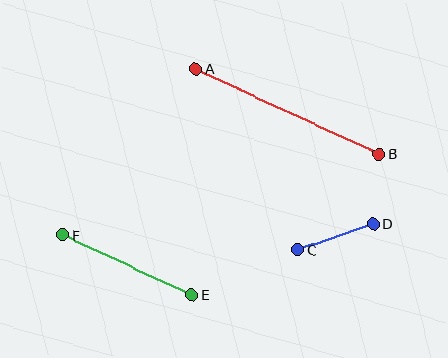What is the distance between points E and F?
The distance is approximately 143 pixels.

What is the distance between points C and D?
The distance is approximately 80 pixels.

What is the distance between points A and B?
The distance is approximately 202 pixels.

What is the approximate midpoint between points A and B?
The midpoint is at approximately (287, 111) pixels.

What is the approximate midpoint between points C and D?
The midpoint is at approximately (335, 237) pixels.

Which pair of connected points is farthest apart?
Points A and B are farthest apart.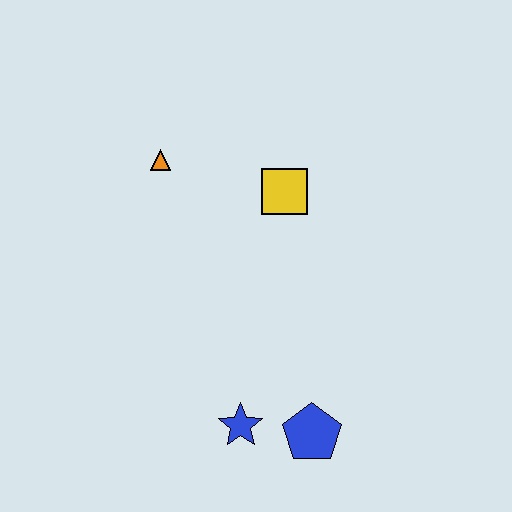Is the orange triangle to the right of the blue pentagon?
No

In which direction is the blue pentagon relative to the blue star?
The blue pentagon is to the right of the blue star.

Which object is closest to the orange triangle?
The yellow square is closest to the orange triangle.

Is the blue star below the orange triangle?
Yes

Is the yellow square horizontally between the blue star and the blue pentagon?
Yes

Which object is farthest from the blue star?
The orange triangle is farthest from the blue star.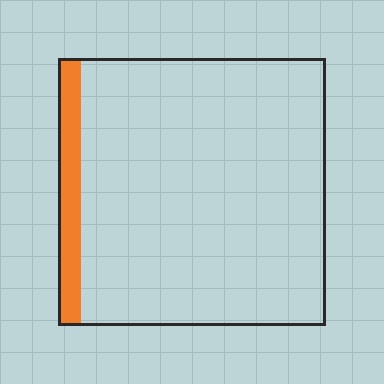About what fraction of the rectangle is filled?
About one tenth (1/10).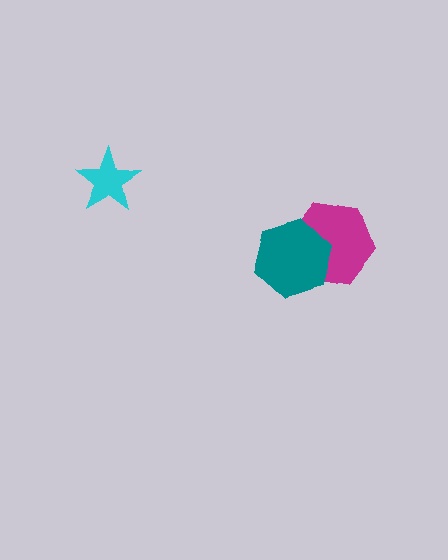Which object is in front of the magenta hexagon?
The teal hexagon is in front of the magenta hexagon.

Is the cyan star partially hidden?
No, no other shape covers it.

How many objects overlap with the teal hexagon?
1 object overlaps with the teal hexagon.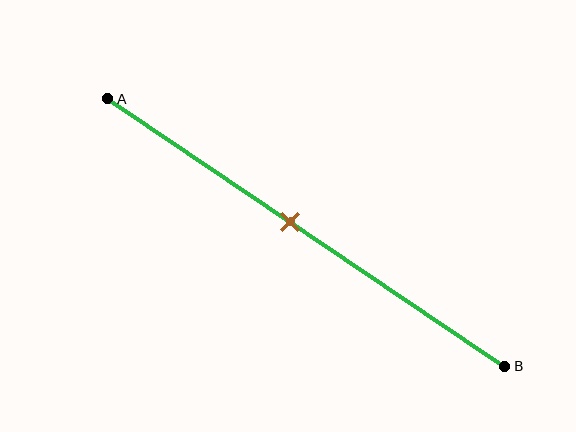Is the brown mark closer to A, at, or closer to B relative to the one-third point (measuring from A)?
The brown mark is closer to point B than the one-third point of segment AB.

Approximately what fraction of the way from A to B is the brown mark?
The brown mark is approximately 45% of the way from A to B.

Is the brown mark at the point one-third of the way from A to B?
No, the mark is at about 45% from A, not at the 33% one-third point.